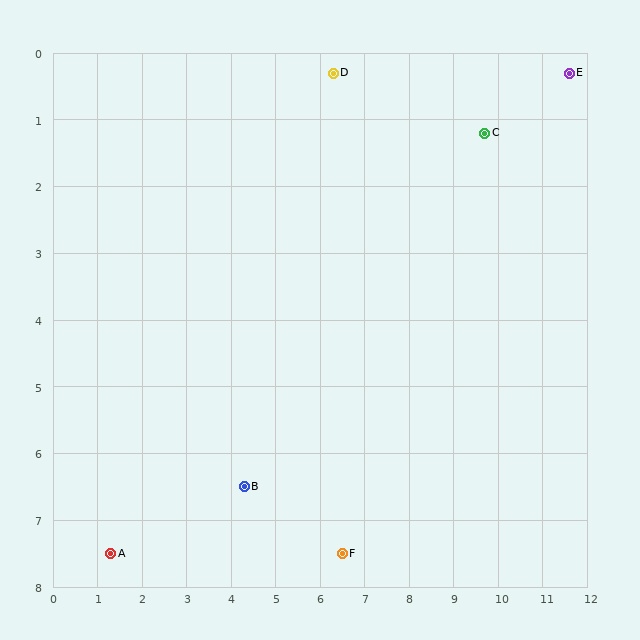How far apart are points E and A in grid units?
Points E and A are about 12.6 grid units apart.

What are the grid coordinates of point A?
Point A is at approximately (1.3, 7.5).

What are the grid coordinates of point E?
Point E is at approximately (11.6, 0.3).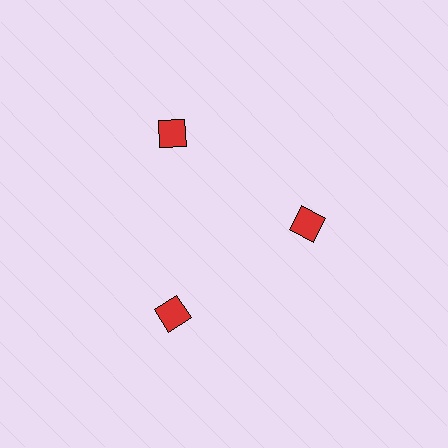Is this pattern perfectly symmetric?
No. The 3 red squares are arranged in a ring, but one element near the 3 o'clock position is pulled inward toward the center, breaking the 3-fold rotational symmetry.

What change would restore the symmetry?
The symmetry would be restored by moving it outward, back onto the ring so that all 3 squares sit at equal angles and equal distance from the center.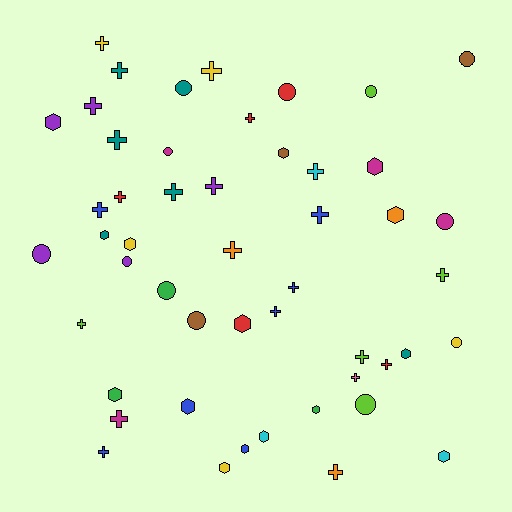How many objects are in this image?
There are 50 objects.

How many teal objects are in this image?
There are 6 teal objects.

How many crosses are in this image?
There are 23 crosses.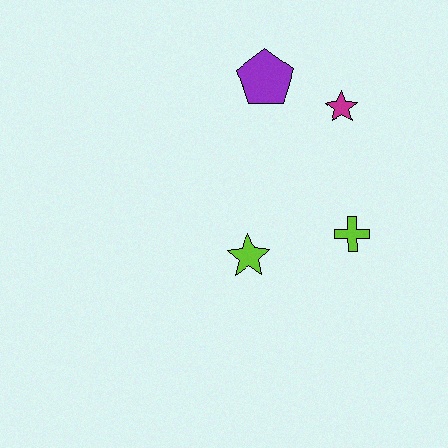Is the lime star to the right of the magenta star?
No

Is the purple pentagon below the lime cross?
No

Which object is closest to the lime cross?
The lime star is closest to the lime cross.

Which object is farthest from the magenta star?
The lime star is farthest from the magenta star.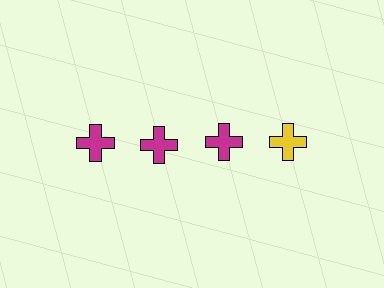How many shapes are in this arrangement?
There are 4 shapes arranged in a grid pattern.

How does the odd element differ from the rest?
It has a different color: yellow instead of magenta.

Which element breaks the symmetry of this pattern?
The yellow cross in the top row, second from right column breaks the symmetry. All other shapes are magenta crosses.